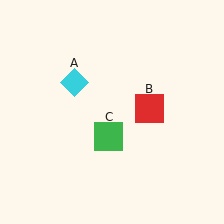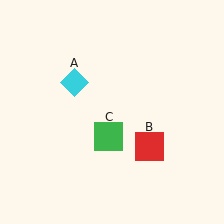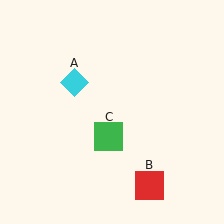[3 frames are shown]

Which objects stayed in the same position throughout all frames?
Cyan diamond (object A) and green square (object C) remained stationary.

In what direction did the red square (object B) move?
The red square (object B) moved down.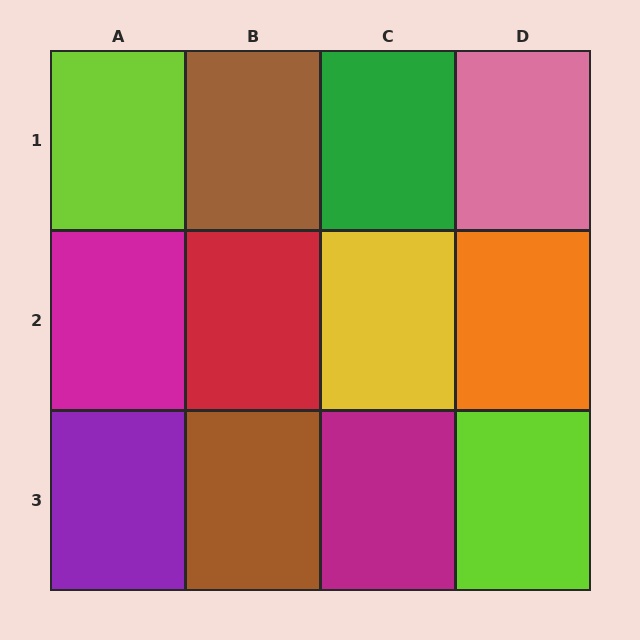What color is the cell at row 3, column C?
Magenta.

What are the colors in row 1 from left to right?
Lime, brown, green, pink.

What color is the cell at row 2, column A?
Magenta.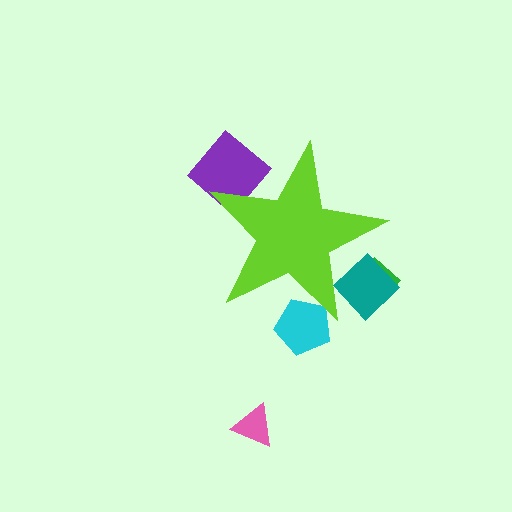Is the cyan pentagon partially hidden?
Yes, the cyan pentagon is partially hidden behind the lime star.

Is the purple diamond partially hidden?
Yes, the purple diamond is partially hidden behind the lime star.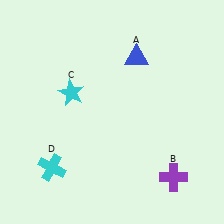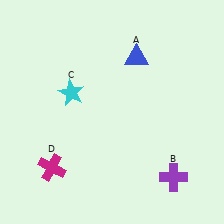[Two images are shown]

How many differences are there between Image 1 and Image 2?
There is 1 difference between the two images.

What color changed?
The cross (D) changed from cyan in Image 1 to magenta in Image 2.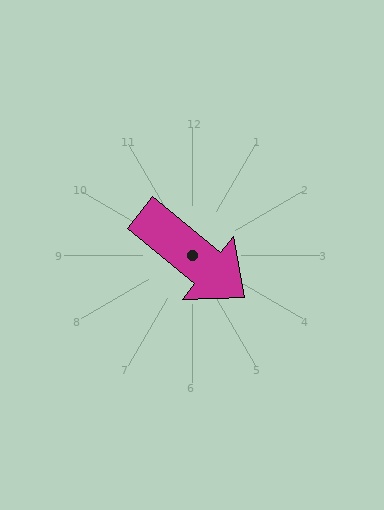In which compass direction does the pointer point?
Southeast.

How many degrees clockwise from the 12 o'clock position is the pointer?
Approximately 129 degrees.